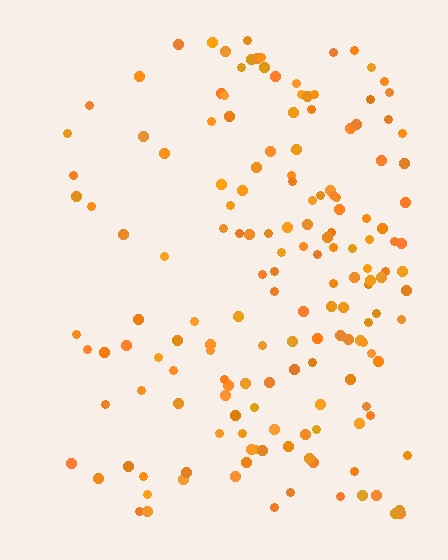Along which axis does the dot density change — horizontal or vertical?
Horizontal.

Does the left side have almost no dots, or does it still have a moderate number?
Still a moderate number, just noticeably fewer than the right.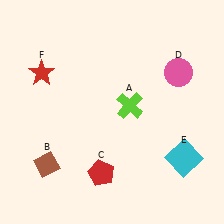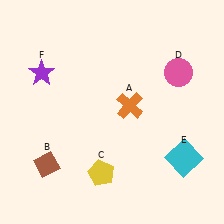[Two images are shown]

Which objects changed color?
A changed from lime to orange. C changed from red to yellow. F changed from red to purple.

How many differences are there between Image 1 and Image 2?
There are 3 differences between the two images.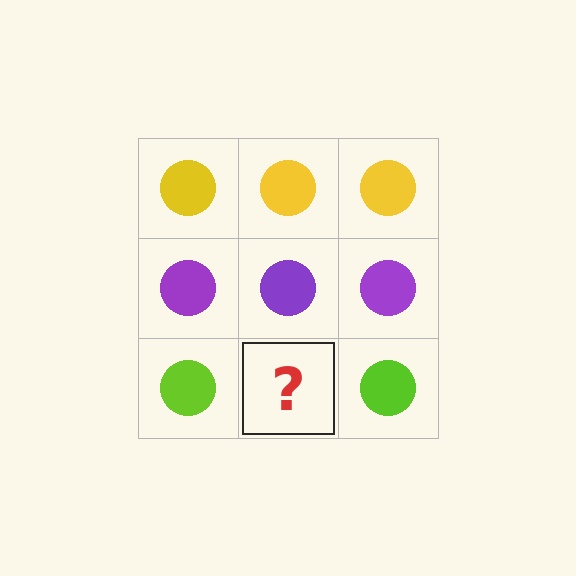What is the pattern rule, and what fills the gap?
The rule is that each row has a consistent color. The gap should be filled with a lime circle.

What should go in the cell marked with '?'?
The missing cell should contain a lime circle.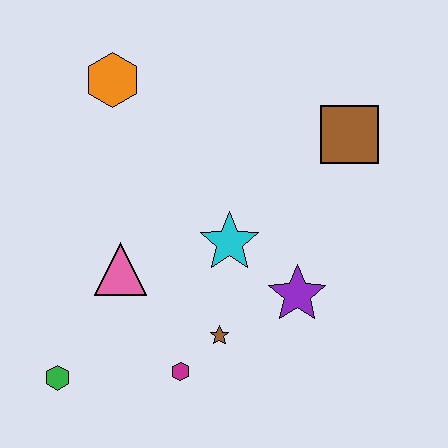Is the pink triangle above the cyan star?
No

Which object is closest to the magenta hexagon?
The brown star is closest to the magenta hexagon.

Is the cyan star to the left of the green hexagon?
No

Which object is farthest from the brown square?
The green hexagon is farthest from the brown square.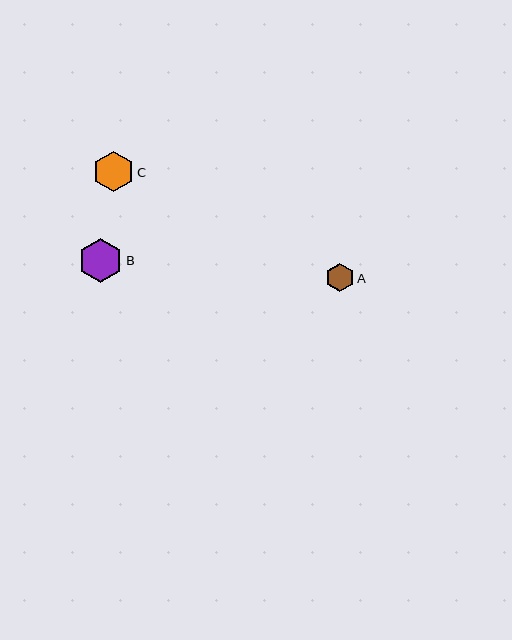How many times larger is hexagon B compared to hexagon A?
Hexagon B is approximately 1.5 times the size of hexagon A.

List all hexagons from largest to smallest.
From largest to smallest: B, C, A.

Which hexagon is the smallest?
Hexagon A is the smallest with a size of approximately 28 pixels.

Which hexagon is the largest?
Hexagon B is the largest with a size of approximately 44 pixels.